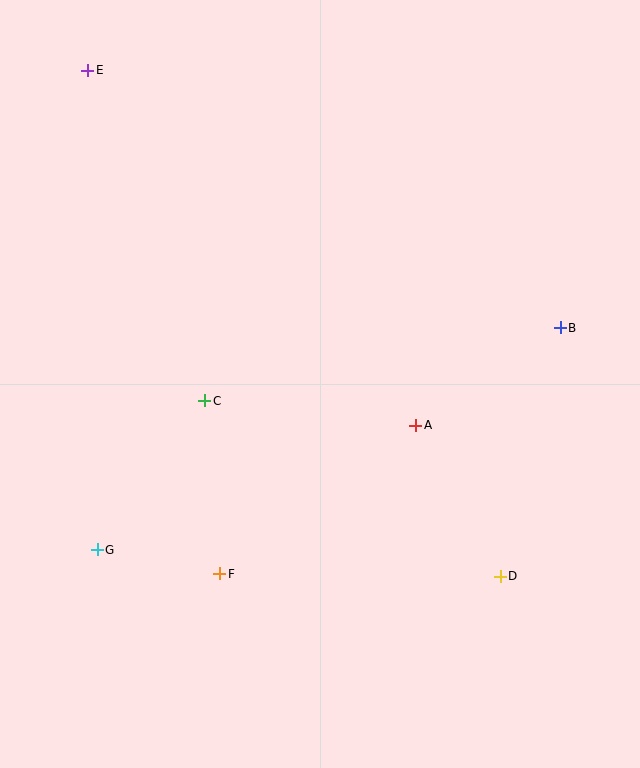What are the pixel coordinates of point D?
Point D is at (500, 577).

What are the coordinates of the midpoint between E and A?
The midpoint between E and A is at (252, 248).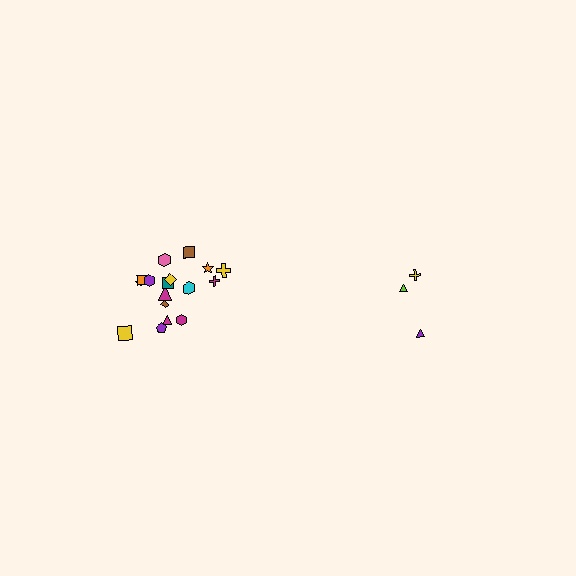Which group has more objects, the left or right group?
The left group.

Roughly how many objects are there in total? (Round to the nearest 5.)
Roughly 20 objects in total.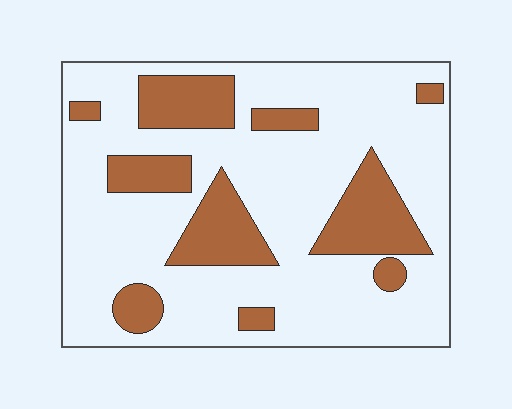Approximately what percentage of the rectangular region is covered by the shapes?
Approximately 25%.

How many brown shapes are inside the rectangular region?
10.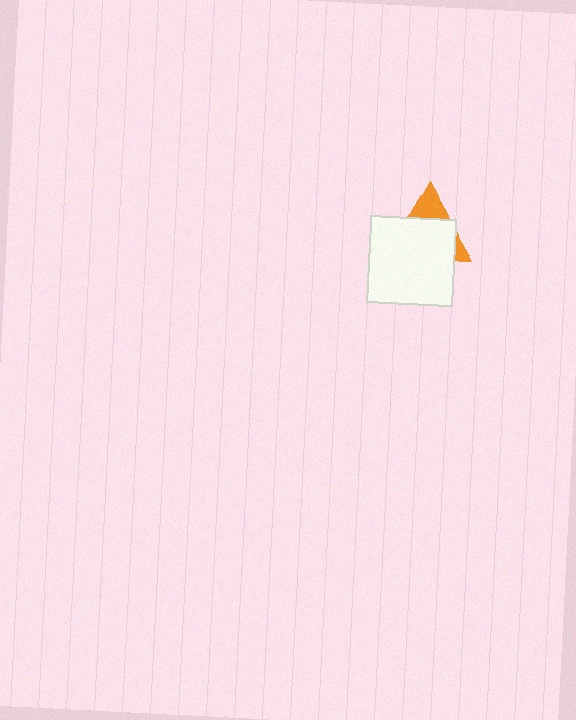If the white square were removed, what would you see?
You would see the complete orange triangle.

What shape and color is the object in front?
The object in front is a white square.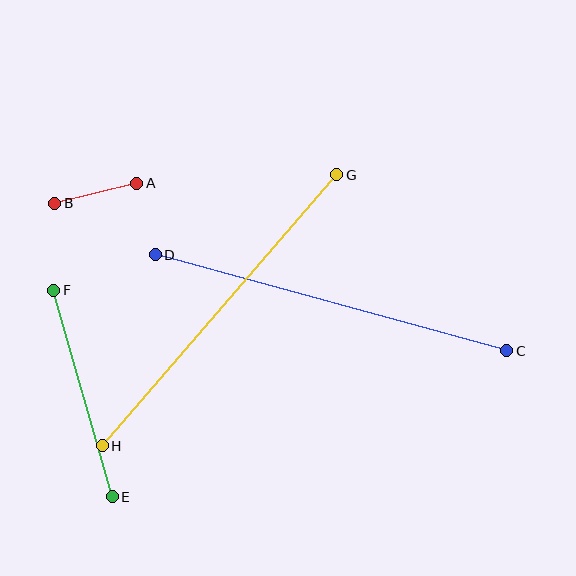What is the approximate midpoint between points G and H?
The midpoint is at approximately (219, 310) pixels.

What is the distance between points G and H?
The distance is approximately 358 pixels.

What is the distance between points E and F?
The distance is approximately 215 pixels.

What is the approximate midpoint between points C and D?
The midpoint is at approximately (331, 303) pixels.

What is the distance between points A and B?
The distance is approximately 84 pixels.